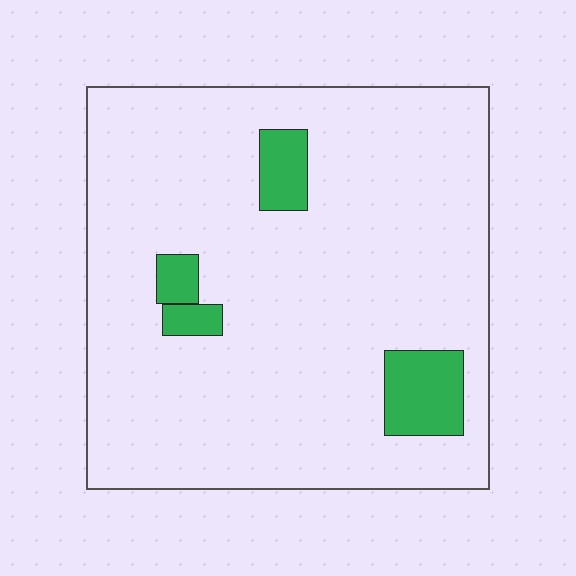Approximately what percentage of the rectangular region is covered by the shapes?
Approximately 10%.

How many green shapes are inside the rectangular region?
4.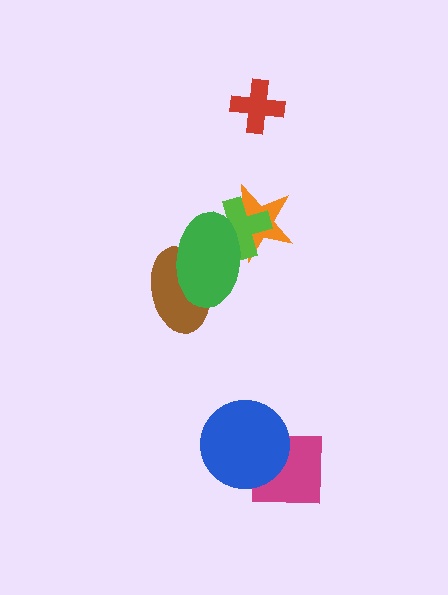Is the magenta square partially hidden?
Yes, it is partially covered by another shape.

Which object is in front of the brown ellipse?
The green ellipse is in front of the brown ellipse.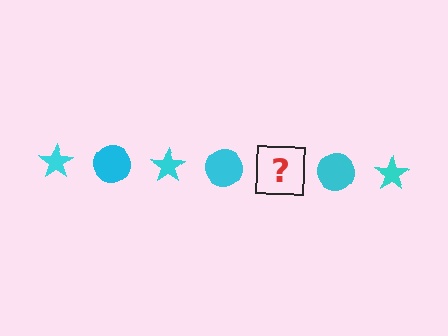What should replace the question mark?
The question mark should be replaced with a cyan star.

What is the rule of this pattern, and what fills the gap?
The rule is that the pattern cycles through star, circle shapes in cyan. The gap should be filled with a cyan star.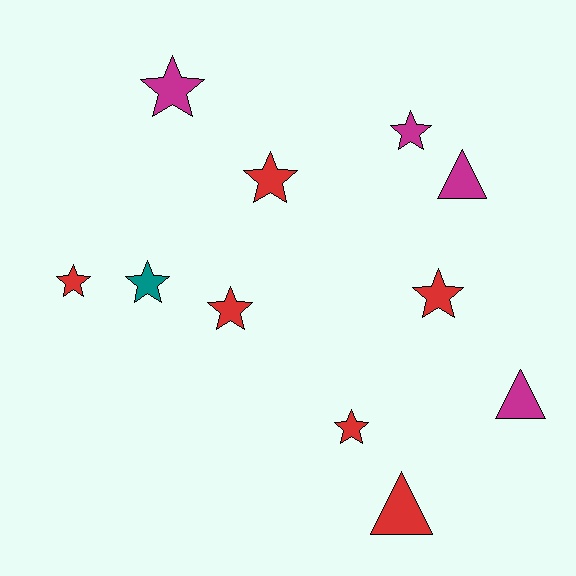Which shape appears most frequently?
Star, with 8 objects.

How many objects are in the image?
There are 11 objects.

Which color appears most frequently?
Red, with 6 objects.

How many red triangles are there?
There is 1 red triangle.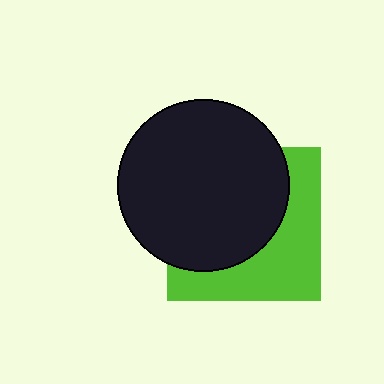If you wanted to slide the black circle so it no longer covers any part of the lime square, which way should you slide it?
Slide it toward the upper-left — that is the most direct way to separate the two shapes.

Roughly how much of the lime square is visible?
A small part of it is visible (roughly 43%).